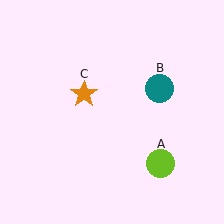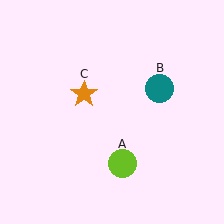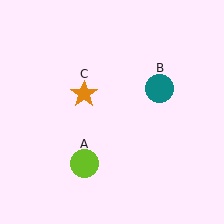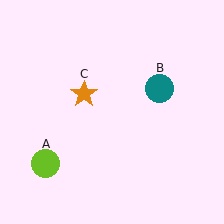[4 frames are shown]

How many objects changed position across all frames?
1 object changed position: lime circle (object A).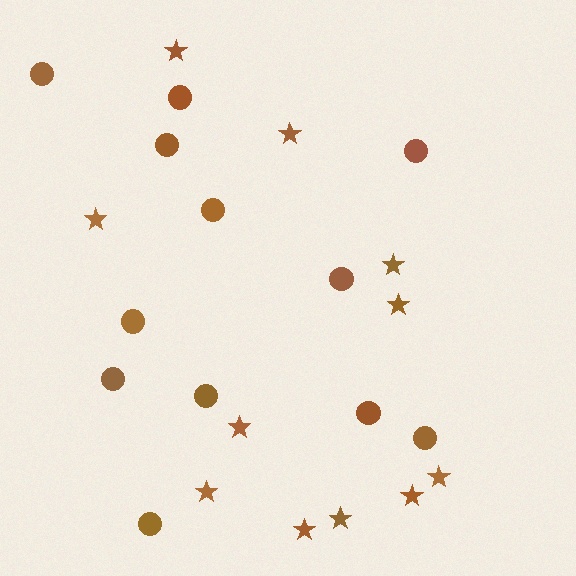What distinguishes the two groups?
There are 2 groups: one group of circles (12) and one group of stars (11).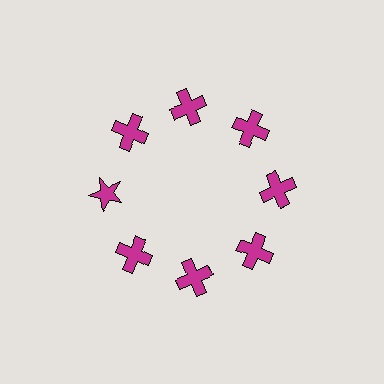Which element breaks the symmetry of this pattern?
The magenta star at roughly the 9 o'clock position breaks the symmetry. All other shapes are magenta crosses.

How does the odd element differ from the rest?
It has a different shape: star instead of cross.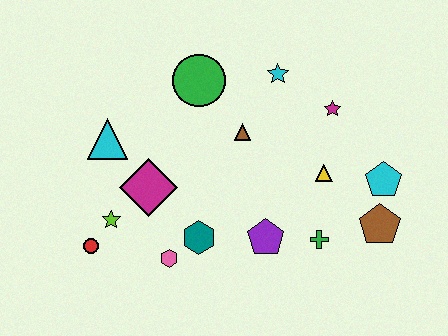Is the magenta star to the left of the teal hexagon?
No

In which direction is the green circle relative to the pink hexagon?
The green circle is above the pink hexagon.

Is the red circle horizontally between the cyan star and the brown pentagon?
No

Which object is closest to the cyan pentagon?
The brown pentagon is closest to the cyan pentagon.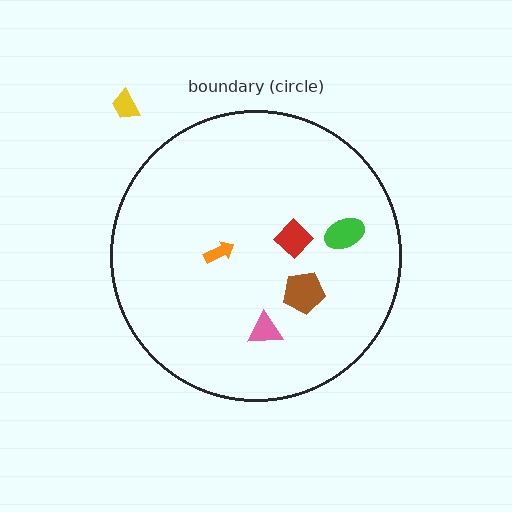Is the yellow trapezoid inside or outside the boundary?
Outside.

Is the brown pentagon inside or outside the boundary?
Inside.